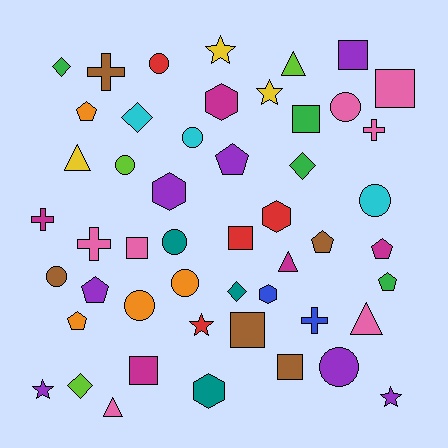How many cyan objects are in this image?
There are 3 cyan objects.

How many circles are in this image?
There are 10 circles.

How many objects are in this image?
There are 50 objects.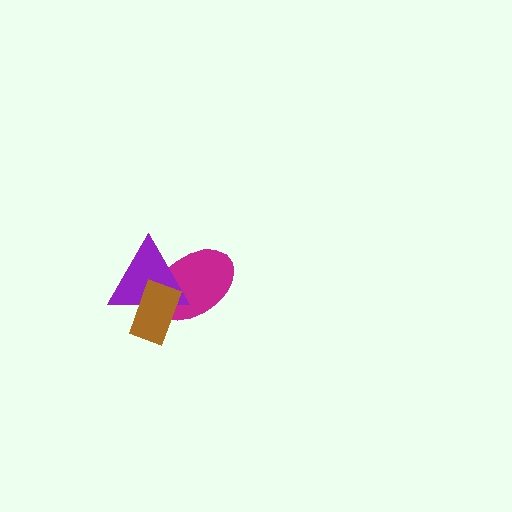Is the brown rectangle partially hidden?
No, no other shape covers it.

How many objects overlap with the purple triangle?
2 objects overlap with the purple triangle.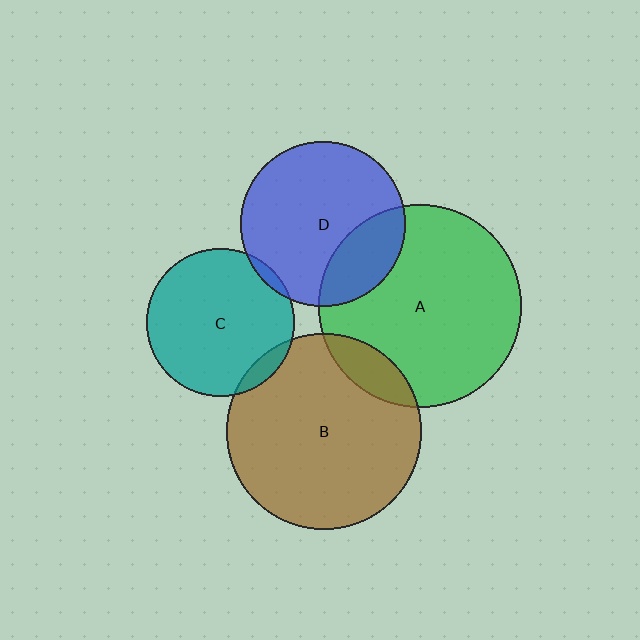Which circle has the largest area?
Circle A (green).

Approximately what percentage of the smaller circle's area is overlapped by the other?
Approximately 5%.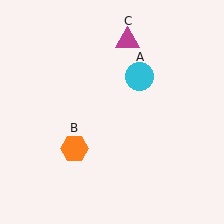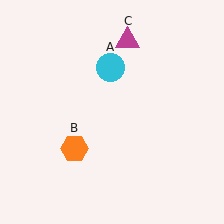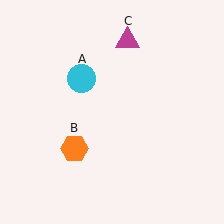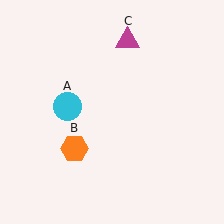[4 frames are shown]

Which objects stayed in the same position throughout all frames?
Orange hexagon (object B) and magenta triangle (object C) remained stationary.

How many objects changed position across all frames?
1 object changed position: cyan circle (object A).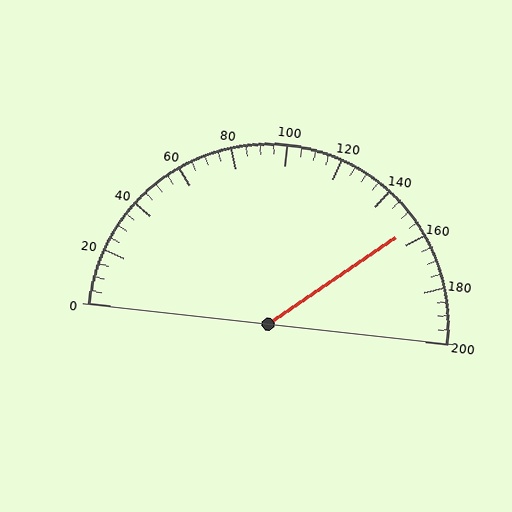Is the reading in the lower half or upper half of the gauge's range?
The reading is in the upper half of the range (0 to 200).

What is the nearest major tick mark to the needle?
The nearest major tick mark is 160.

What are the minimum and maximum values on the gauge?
The gauge ranges from 0 to 200.